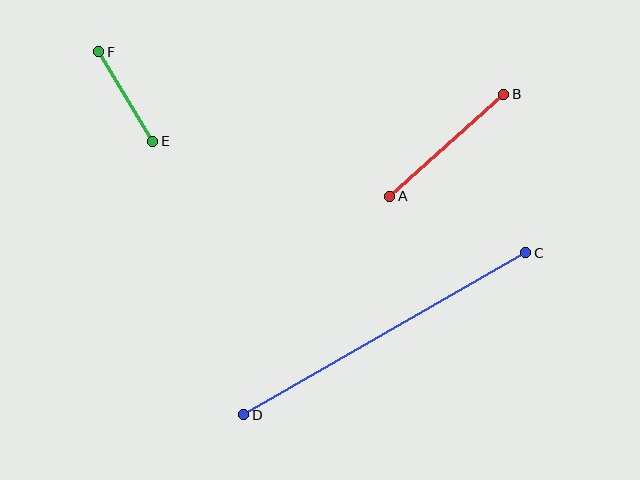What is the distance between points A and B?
The distance is approximately 153 pixels.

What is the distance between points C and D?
The distance is approximately 325 pixels.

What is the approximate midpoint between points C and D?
The midpoint is at approximately (385, 334) pixels.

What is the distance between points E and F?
The distance is approximately 104 pixels.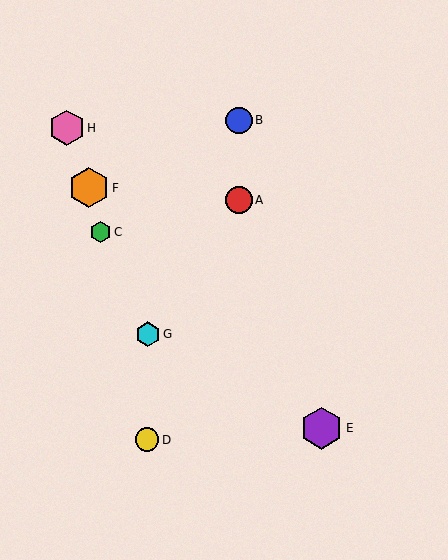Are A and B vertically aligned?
Yes, both are at x≈239.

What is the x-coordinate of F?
Object F is at x≈89.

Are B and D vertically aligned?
No, B is at x≈239 and D is at x≈147.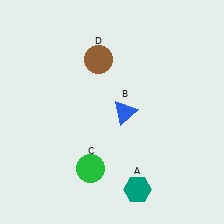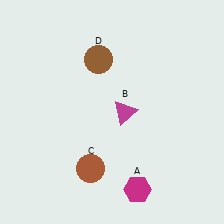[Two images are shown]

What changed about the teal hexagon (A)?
In Image 1, A is teal. In Image 2, it changed to magenta.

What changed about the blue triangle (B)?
In Image 1, B is blue. In Image 2, it changed to magenta.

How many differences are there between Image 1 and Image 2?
There are 3 differences between the two images.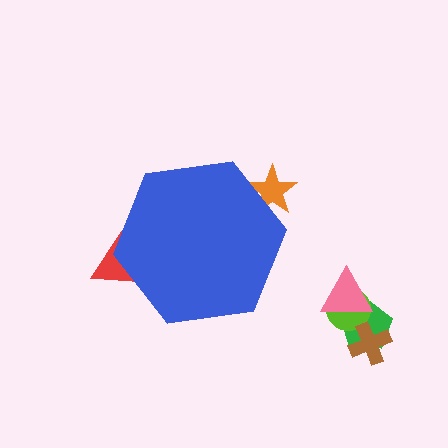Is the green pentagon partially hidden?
No, the green pentagon is fully visible.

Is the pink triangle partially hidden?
No, the pink triangle is fully visible.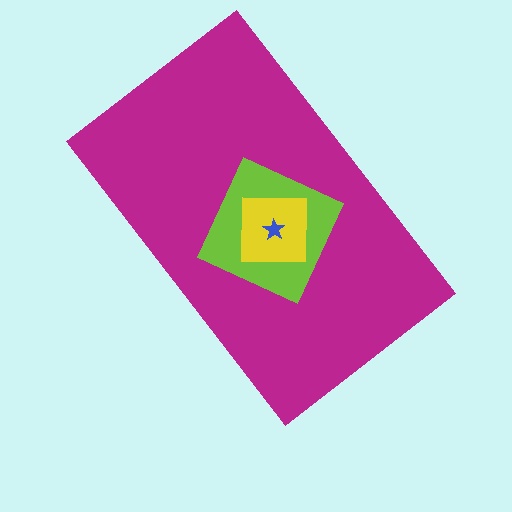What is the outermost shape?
The magenta rectangle.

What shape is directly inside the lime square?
The yellow square.